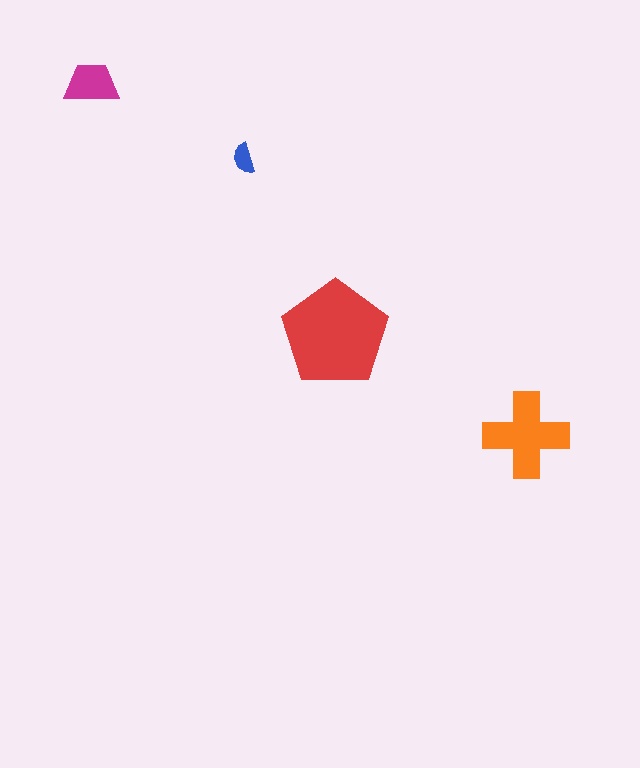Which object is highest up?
The magenta trapezoid is topmost.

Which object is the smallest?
The blue semicircle.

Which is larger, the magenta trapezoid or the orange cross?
The orange cross.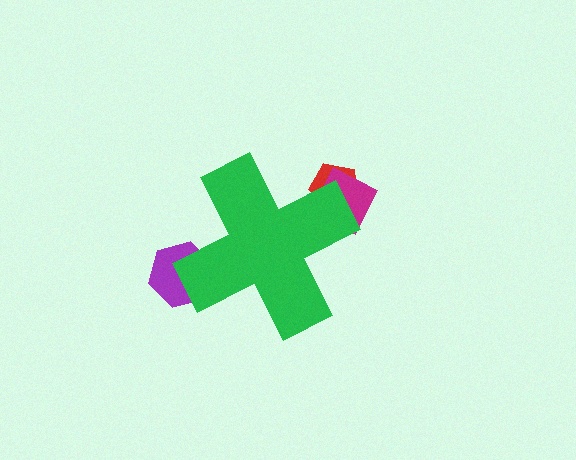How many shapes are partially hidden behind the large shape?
3 shapes are partially hidden.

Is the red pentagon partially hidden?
Yes, the red pentagon is partially hidden behind the green cross.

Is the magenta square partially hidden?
Yes, the magenta square is partially hidden behind the green cross.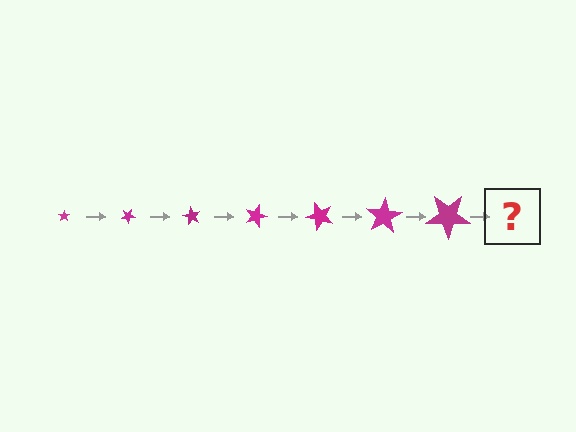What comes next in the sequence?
The next element should be a star, larger than the previous one and rotated 210 degrees from the start.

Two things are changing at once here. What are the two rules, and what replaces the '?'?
The two rules are that the star grows larger each step and it rotates 30 degrees each step. The '?' should be a star, larger than the previous one and rotated 210 degrees from the start.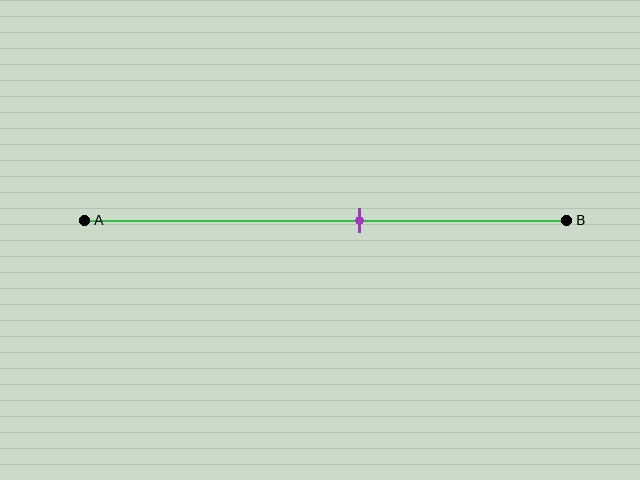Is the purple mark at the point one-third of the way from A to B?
No, the mark is at about 55% from A, not at the 33% one-third point.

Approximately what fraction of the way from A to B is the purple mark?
The purple mark is approximately 55% of the way from A to B.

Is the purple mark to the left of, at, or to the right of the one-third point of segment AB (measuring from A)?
The purple mark is to the right of the one-third point of segment AB.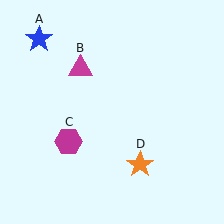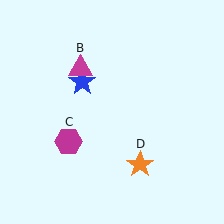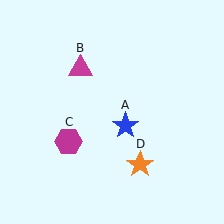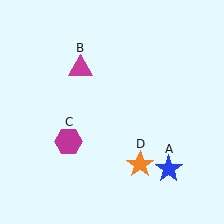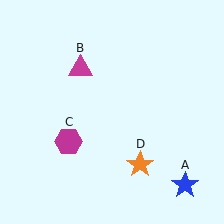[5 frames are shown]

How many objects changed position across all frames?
1 object changed position: blue star (object A).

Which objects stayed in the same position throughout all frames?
Magenta triangle (object B) and magenta hexagon (object C) and orange star (object D) remained stationary.